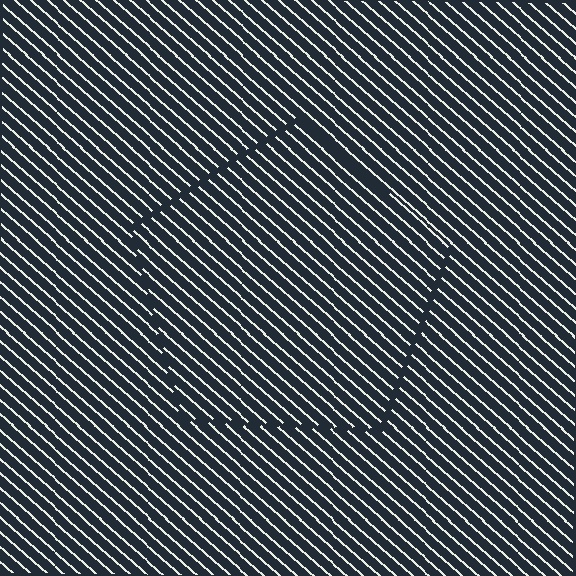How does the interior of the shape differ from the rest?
The interior of the shape contains the same grating, shifted by half a period — the contour is defined by the phase discontinuity where line-ends from the inner and outer gratings abut.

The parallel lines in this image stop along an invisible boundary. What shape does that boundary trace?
An illusory pentagon. The interior of the shape contains the same grating, shifted by half a period — the contour is defined by the phase discontinuity where line-ends from the inner and outer gratings abut.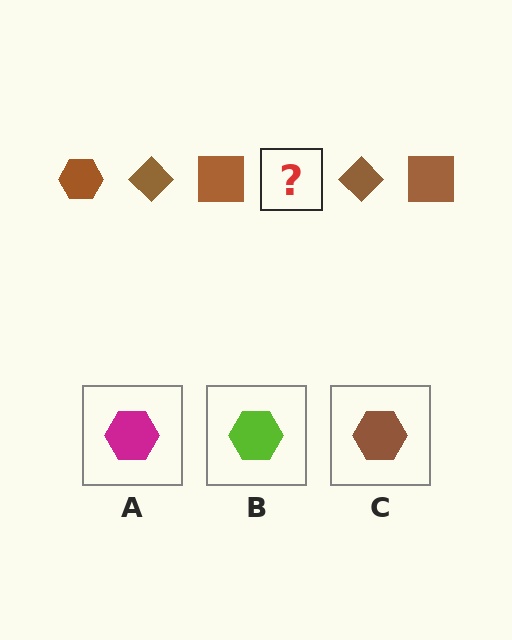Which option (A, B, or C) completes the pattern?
C.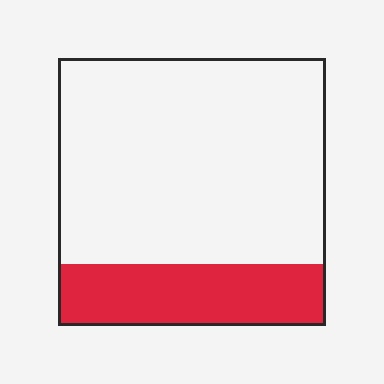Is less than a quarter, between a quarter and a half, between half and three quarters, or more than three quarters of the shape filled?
Less than a quarter.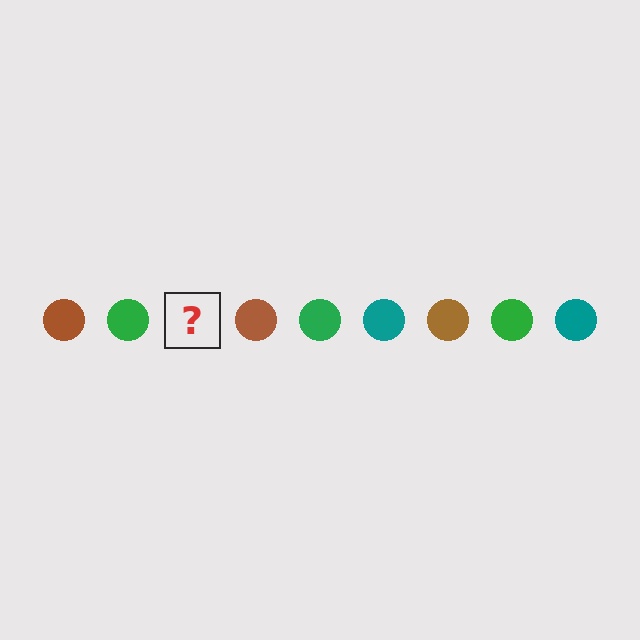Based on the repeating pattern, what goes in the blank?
The blank should be a teal circle.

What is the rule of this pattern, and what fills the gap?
The rule is that the pattern cycles through brown, green, teal circles. The gap should be filled with a teal circle.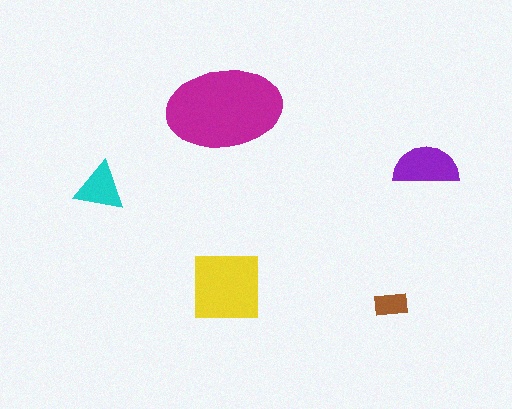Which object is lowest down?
The brown rectangle is bottommost.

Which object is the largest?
The magenta ellipse.